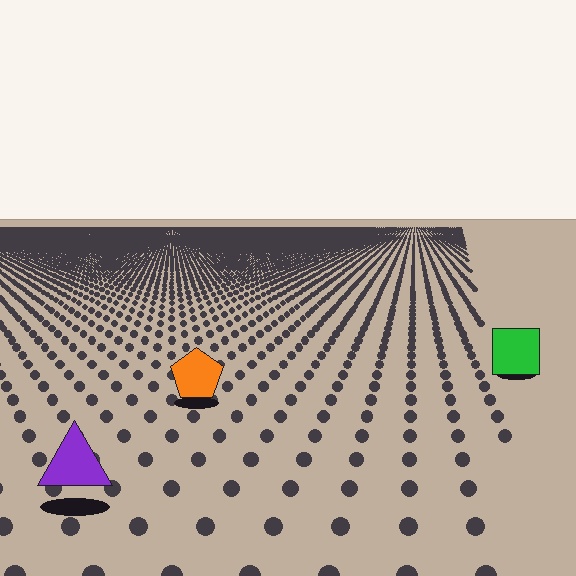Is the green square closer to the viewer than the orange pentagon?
No. The orange pentagon is closer — you can tell from the texture gradient: the ground texture is coarser near it.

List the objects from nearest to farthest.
From nearest to farthest: the purple triangle, the orange pentagon, the green square.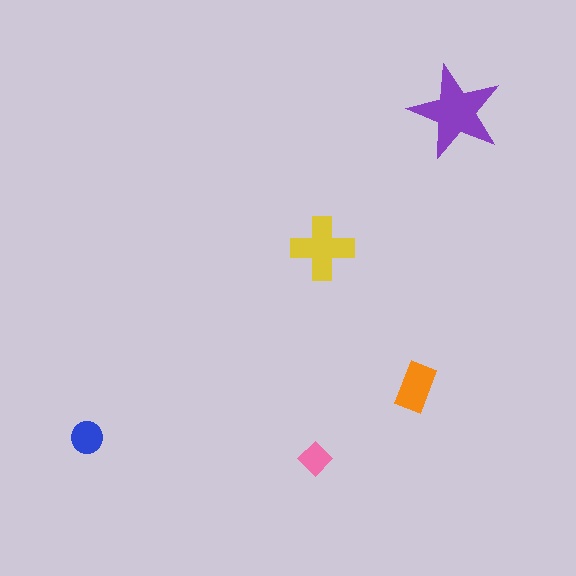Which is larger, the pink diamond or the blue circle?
The blue circle.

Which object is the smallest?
The pink diamond.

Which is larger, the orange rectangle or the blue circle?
The orange rectangle.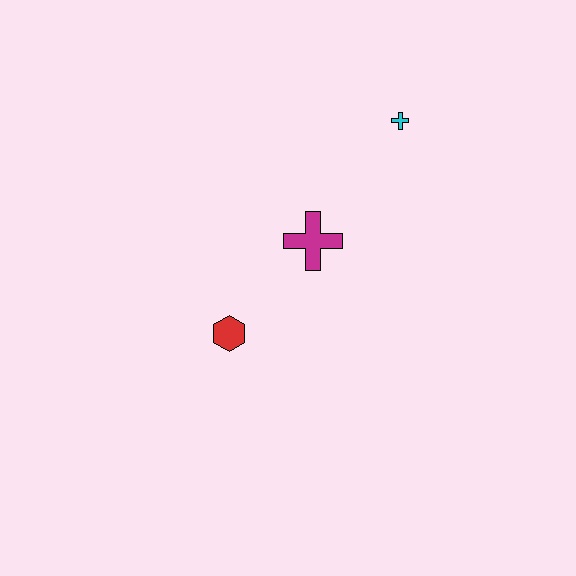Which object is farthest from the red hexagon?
The cyan cross is farthest from the red hexagon.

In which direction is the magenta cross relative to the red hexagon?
The magenta cross is above the red hexagon.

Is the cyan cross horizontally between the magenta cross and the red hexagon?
No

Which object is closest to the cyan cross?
The magenta cross is closest to the cyan cross.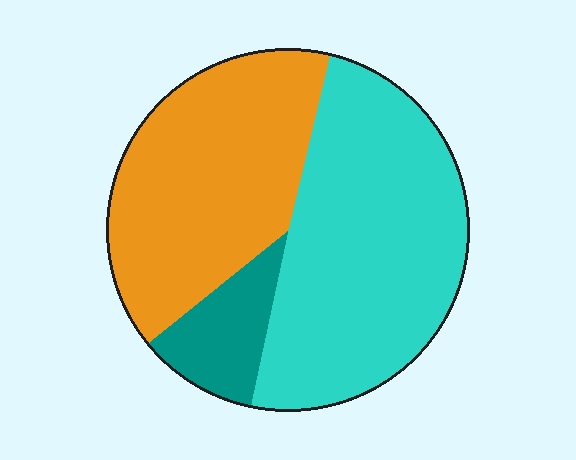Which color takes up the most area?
Cyan, at roughly 50%.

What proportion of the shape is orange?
Orange takes up about two fifths (2/5) of the shape.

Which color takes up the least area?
Teal, at roughly 10%.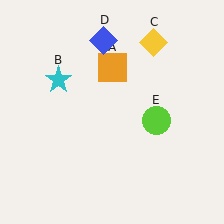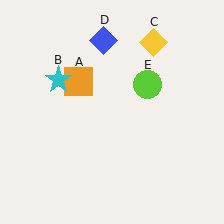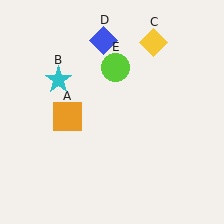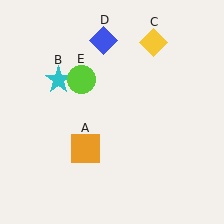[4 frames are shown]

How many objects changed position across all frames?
2 objects changed position: orange square (object A), lime circle (object E).